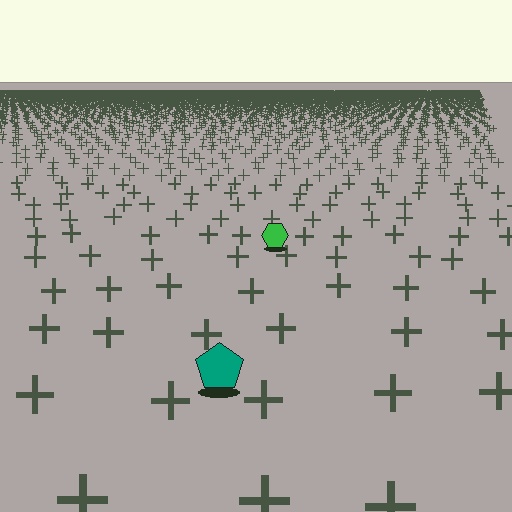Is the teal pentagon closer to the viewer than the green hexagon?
Yes. The teal pentagon is closer — you can tell from the texture gradient: the ground texture is coarser near it.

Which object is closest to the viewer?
The teal pentagon is closest. The texture marks near it are larger and more spread out.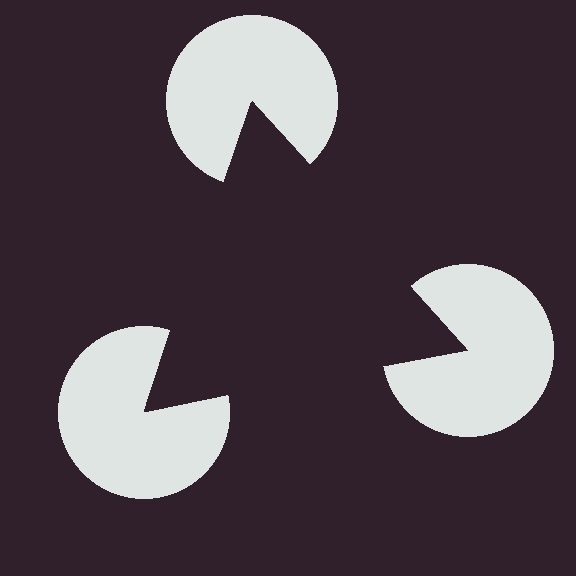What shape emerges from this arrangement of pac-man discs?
An illusory triangle — its edges are inferred from the aligned wedge cuts in the pac-man discs, not physically drawn.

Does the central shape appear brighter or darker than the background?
It typically appears slightly darker than the background, even though no actual brightness change is drawn.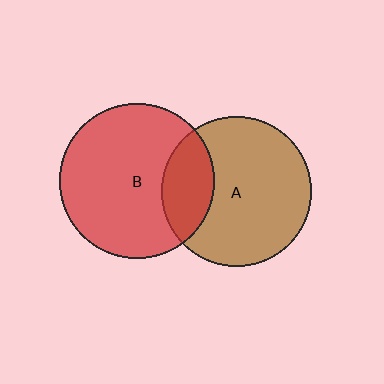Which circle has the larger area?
Circle B (red).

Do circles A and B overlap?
Yes.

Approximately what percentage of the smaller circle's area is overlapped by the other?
Approximately 25%.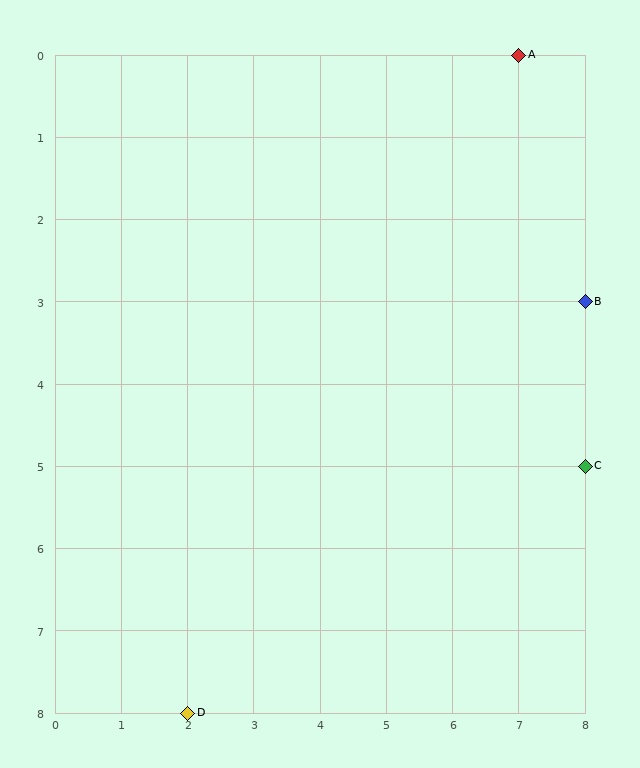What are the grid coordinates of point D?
Point D is at grid coordinates (2, 8).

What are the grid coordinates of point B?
Point B is at grid coordinates (8, 3).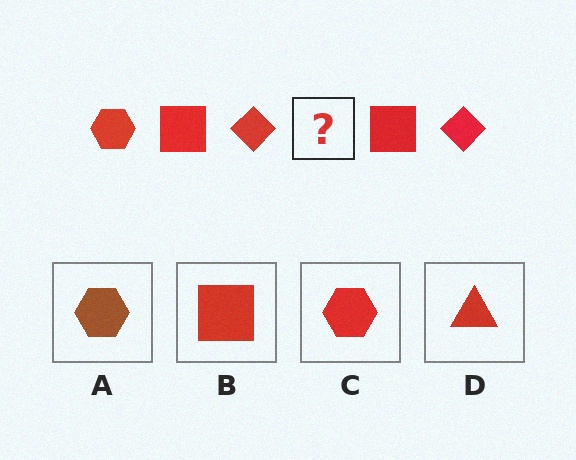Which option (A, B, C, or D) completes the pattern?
C.